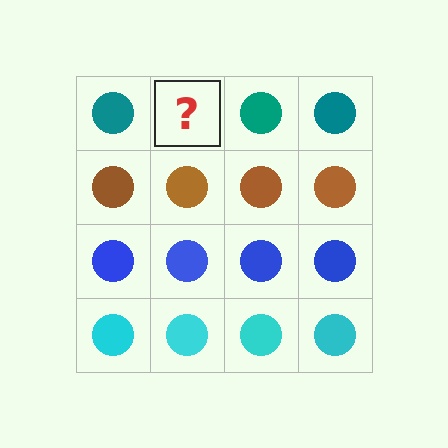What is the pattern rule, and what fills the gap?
The rule is that each row has a consistent color. The gap should be filled with a teal circle.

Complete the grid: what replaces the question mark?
The question mark should be replaced with a teal circle.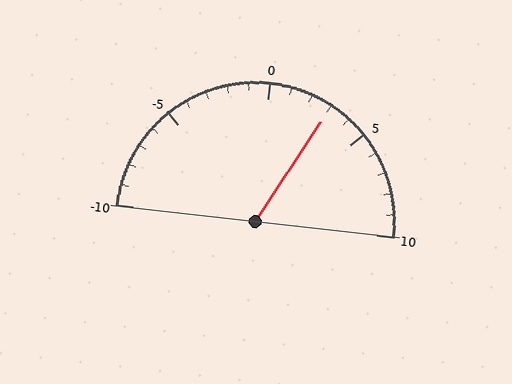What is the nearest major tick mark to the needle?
The nearest major tick mark is 5.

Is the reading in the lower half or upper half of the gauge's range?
The reading is in the upper half of the range (-10 to 10).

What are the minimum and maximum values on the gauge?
The gauge ranges from -10 to 10.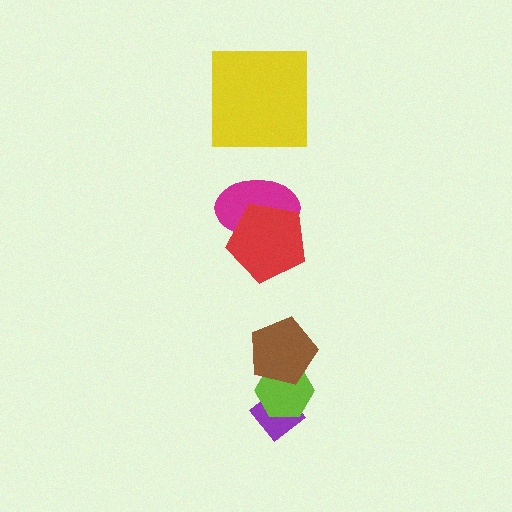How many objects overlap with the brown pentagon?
1 object overlaps with the brown pentagon.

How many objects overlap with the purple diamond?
1 object overlaps with the purple diamond.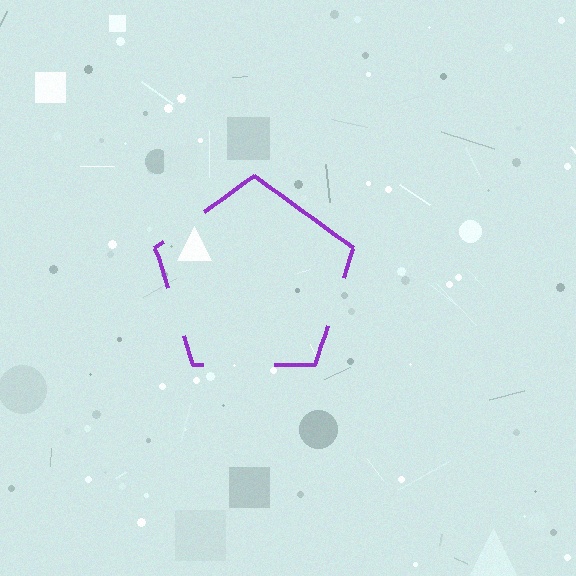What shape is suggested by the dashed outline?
The dashed outline suggests a pentagon.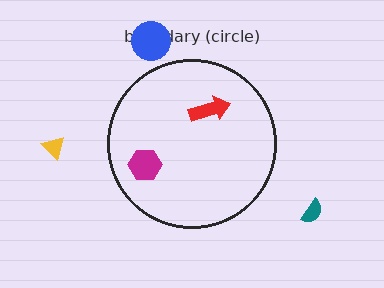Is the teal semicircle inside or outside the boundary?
Outside.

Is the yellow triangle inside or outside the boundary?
Outside.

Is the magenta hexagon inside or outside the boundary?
Inside.